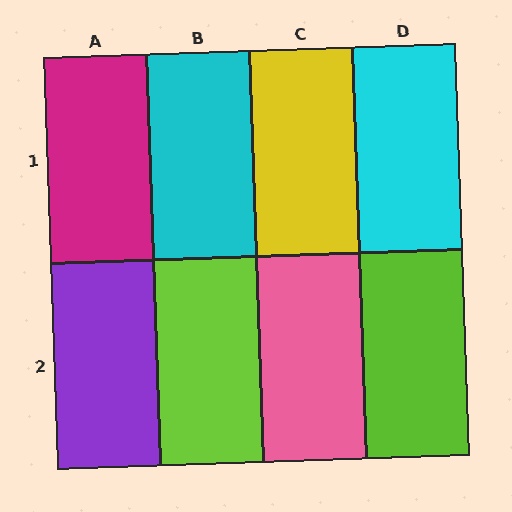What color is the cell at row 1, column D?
Cyan.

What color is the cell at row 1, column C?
Yellow.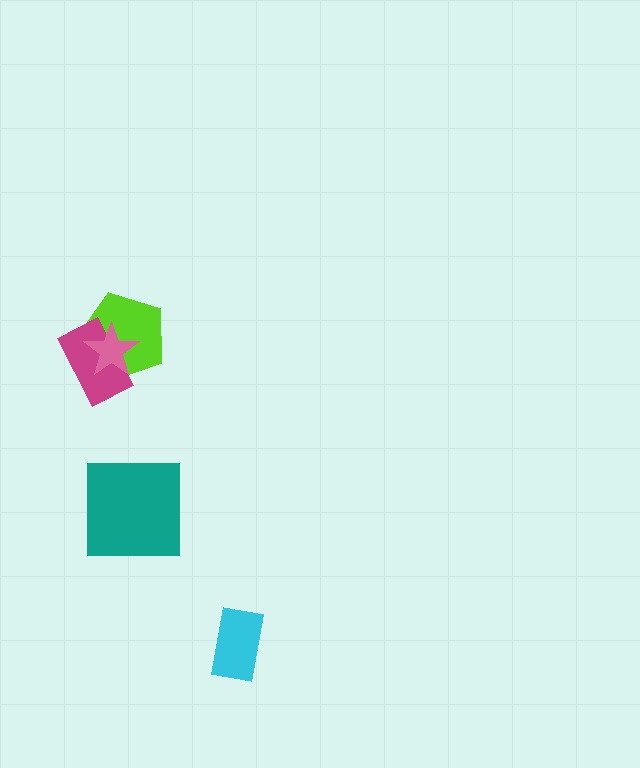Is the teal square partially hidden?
No, no other shape covers it.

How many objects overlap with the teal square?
0 objects overlap with the teal square.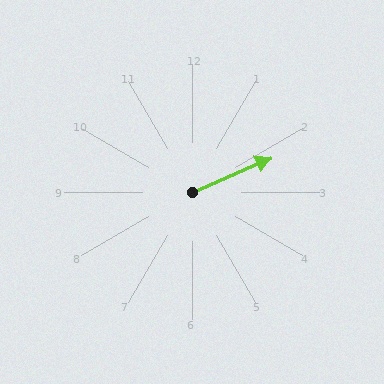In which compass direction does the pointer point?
Northeast.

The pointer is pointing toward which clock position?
Roughly 2 o'clock.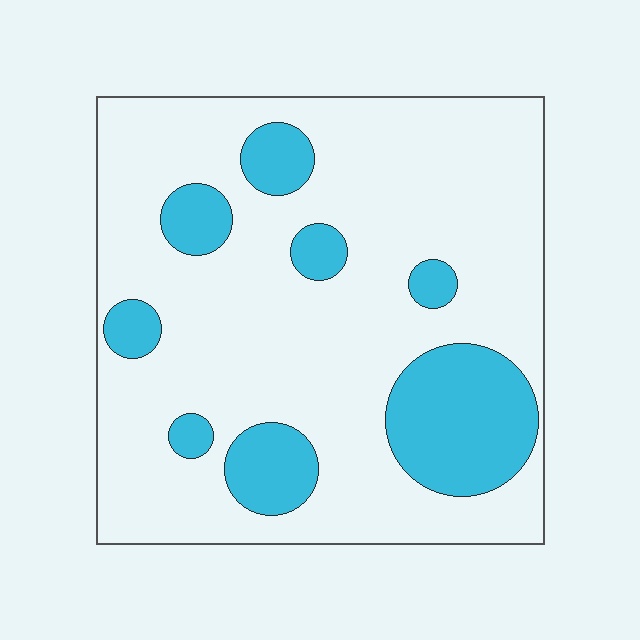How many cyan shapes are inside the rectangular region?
8.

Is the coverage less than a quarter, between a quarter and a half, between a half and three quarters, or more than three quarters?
Less than a quarter.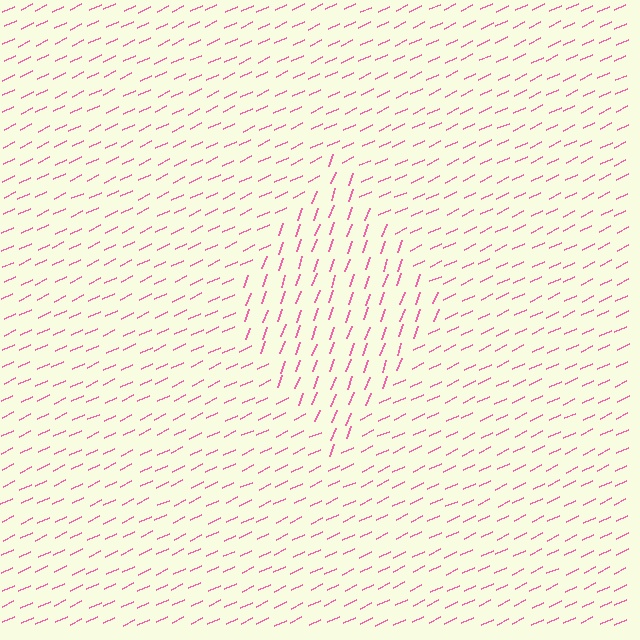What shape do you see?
I see a diamond.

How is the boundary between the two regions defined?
The boundary is defined purely by a change in line orientation (approximately 45 degrees difference). All lines are the same color and thickness.